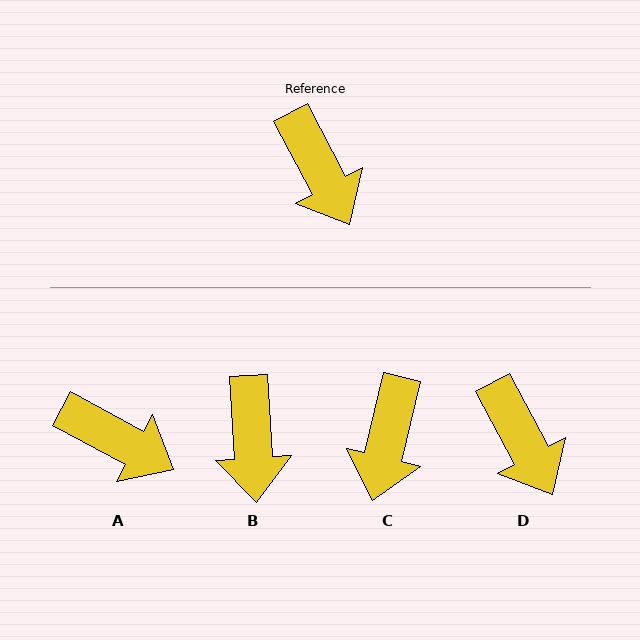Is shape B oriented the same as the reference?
No, it is off by about 24 degrees.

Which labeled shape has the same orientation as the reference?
D.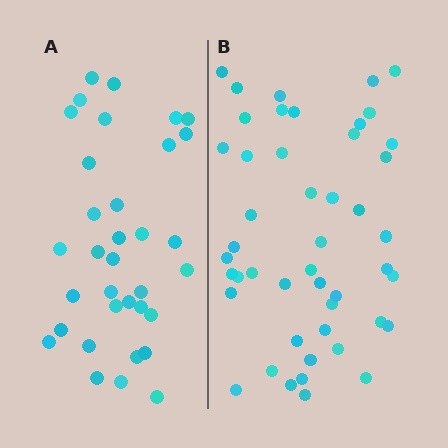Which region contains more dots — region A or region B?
Region B (the right region) has more dots.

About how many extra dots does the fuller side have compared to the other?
Region B has approximately 15 more dots than region A.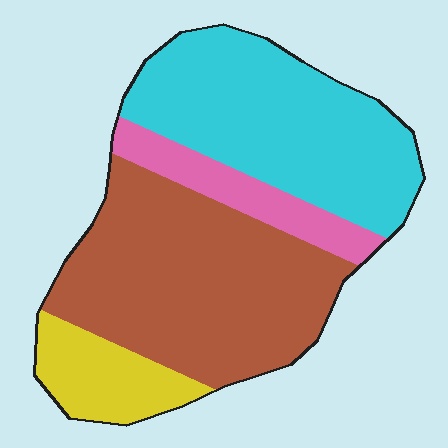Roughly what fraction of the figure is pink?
Pink covers around 10% of the figure.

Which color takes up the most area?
Brown, at roughly 40%.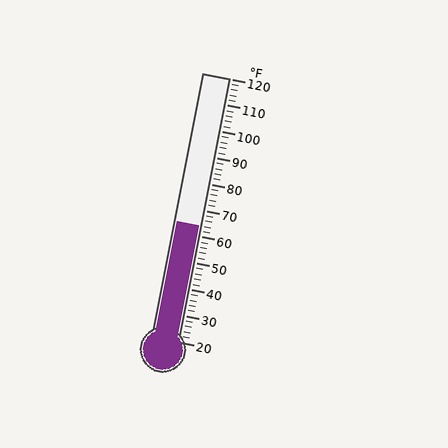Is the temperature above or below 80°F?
The temperature is below 80°F.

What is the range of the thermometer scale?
The thermometer scale ranges from 20°F to 120°F.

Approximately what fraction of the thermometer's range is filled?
The thermometer is filled to approximately 45% of its range.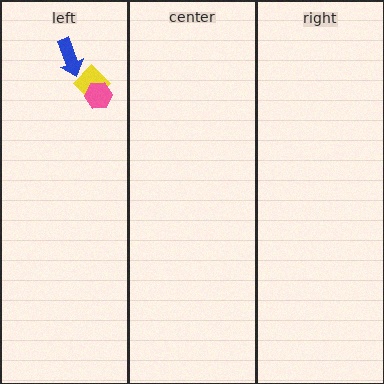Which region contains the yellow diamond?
The left region.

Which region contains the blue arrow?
The left region.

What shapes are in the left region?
The blue arrow, the yellow diamond, the pink hexagon.